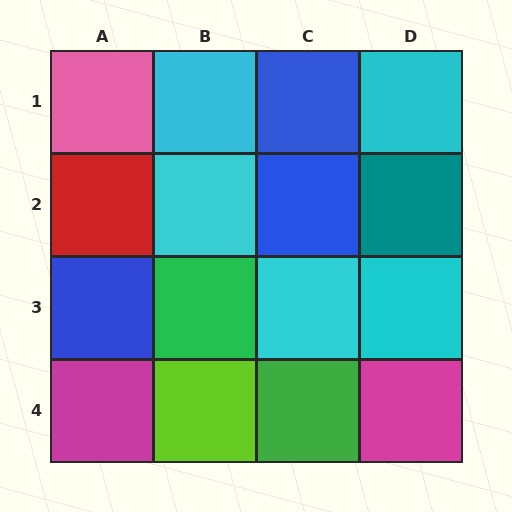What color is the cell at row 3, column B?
Green.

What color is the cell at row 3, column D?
Cyan.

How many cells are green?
2 cells are green.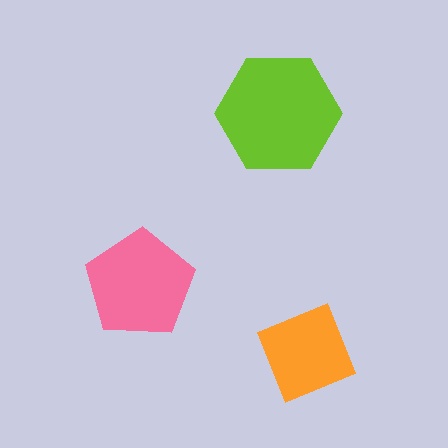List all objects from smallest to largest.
The orange square, the pink pentagon, the lime hexagon.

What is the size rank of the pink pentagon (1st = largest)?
2nd.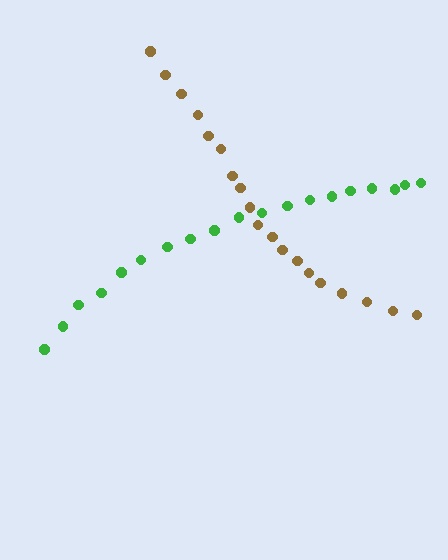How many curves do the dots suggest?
There are 2 distinct paths.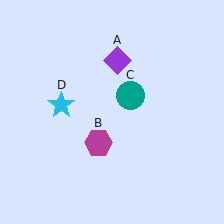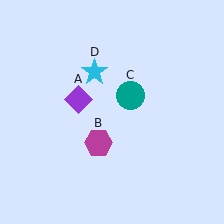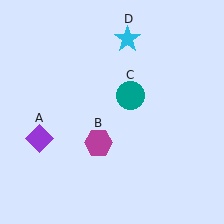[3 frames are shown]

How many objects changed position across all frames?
2 objects changed position: purple diamond (object A), cyan star (object D).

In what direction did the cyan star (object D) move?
The cyan star (object D) moved up and to the right.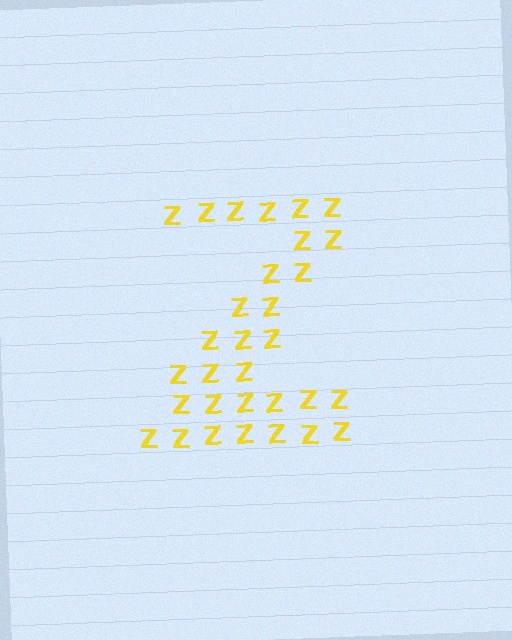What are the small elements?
The small elements are letter Z's.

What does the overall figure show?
The overall figure shows the letter Z.